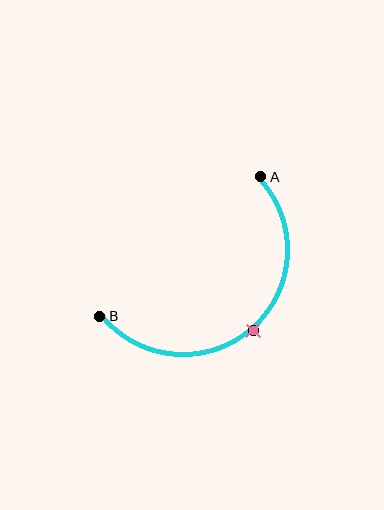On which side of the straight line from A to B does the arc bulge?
The arc bulges below and to the right of the straight line connecting A and B.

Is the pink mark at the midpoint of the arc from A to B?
Yes. The pink mark lies on the arc at equal arc-length from both A and B — it is the arc midpoint.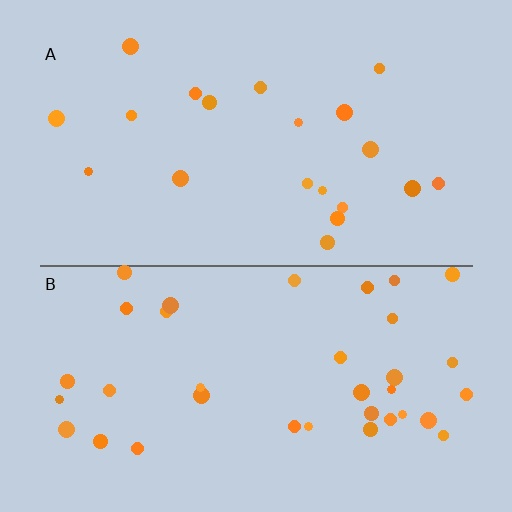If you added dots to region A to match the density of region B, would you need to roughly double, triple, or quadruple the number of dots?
Approximately double.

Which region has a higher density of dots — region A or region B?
B (the bottom).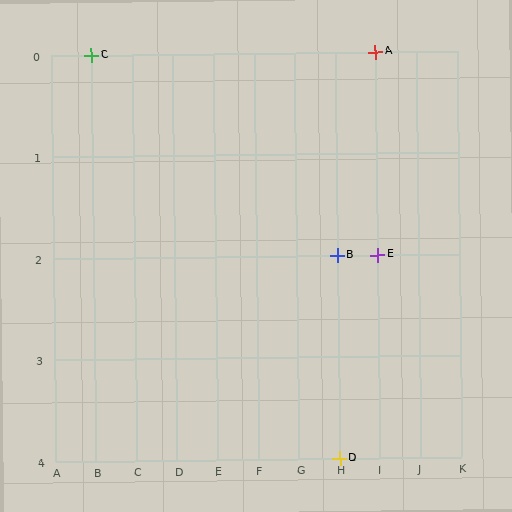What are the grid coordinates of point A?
Point A is at grid coordinates (I, 0).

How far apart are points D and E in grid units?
Points D and E are 1 column and 2 rows apart (about 2.2 grid units diagonally).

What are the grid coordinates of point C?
Point C is at grid coordinates (B, 0).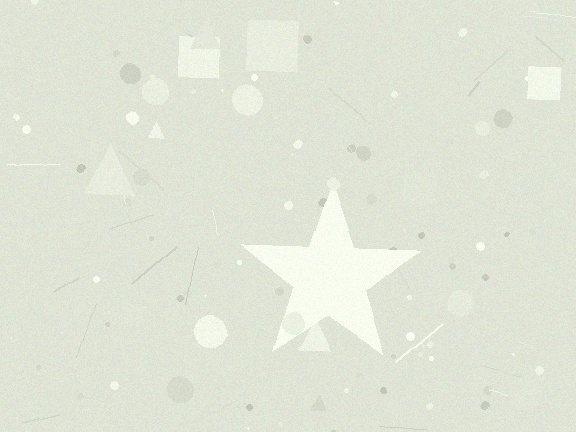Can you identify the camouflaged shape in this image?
The camouflaged shape is a star.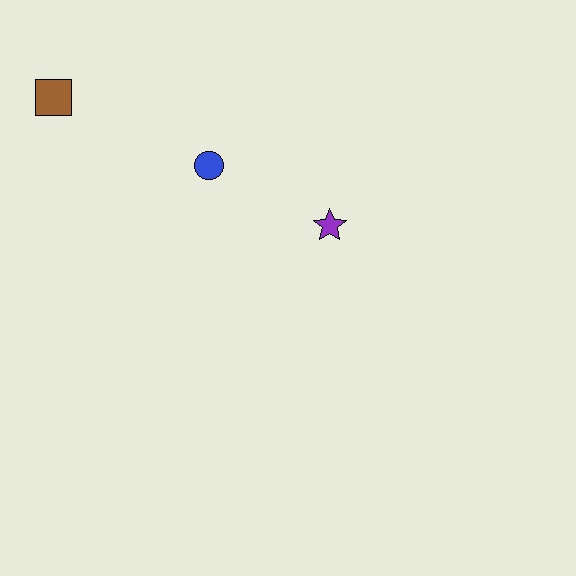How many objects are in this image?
There are 3 objects.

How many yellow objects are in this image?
There are no yellow objects.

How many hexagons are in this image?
There are no hexagons.